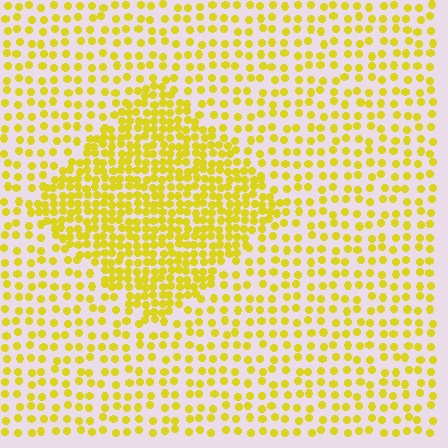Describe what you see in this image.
The image contains small yellow elements arranged at two different densities. A diamond-shaped region is visible where the elements are more densely packed than the surrounding area.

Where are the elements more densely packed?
The elements are more densely packed inside the diamond boundary.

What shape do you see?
I see a diamond.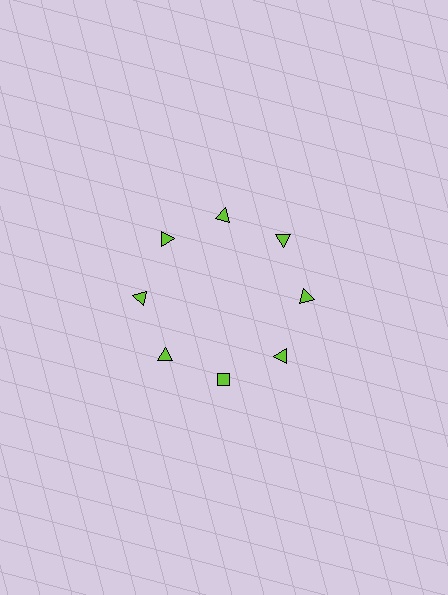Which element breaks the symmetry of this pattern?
The lime diamond at roughly the 6 o'clock position breaks the symmetry. All other shapes are lime triangles.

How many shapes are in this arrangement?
There are 8 shapes arranged in a ring pattern.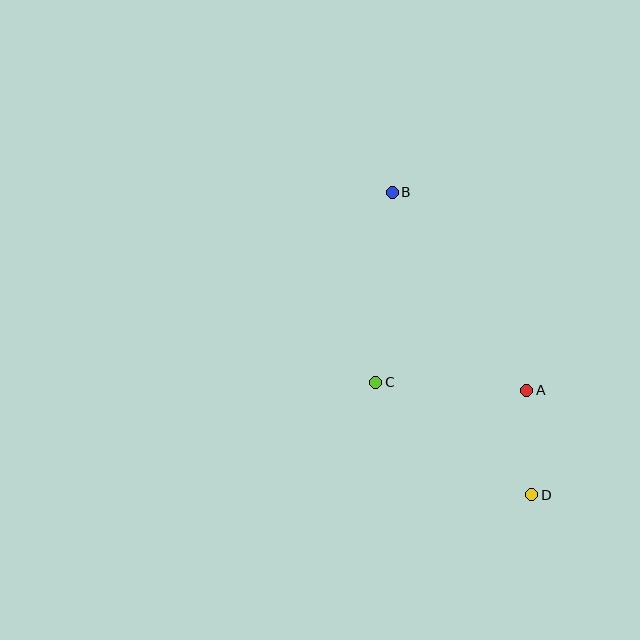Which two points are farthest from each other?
Points B and D are farthest from each other.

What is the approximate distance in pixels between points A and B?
The distance between A and B is approximately 239 pixels.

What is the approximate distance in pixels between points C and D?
The distance between C and D is approximately 192 pixels.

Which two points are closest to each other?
Points A and D are closest to each other.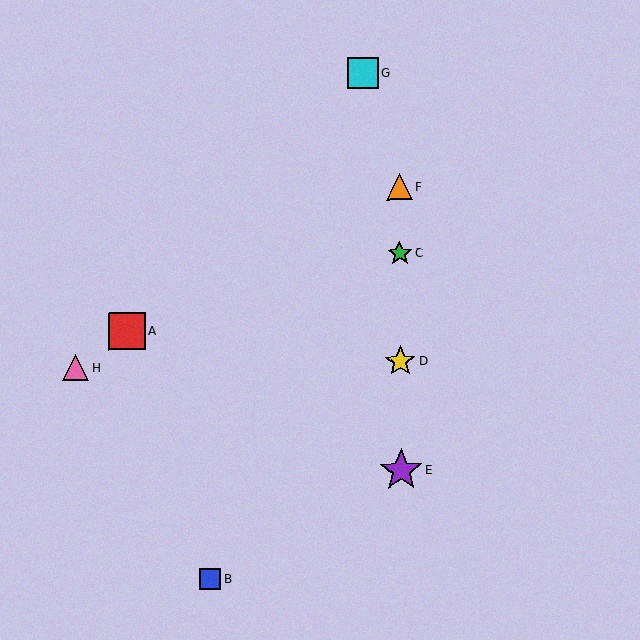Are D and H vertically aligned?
No, D is at x≈400 and H is at x≈76.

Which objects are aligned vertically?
Objects C, D, E, F are aligned vertically.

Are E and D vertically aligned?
Yes, both are at x≈401.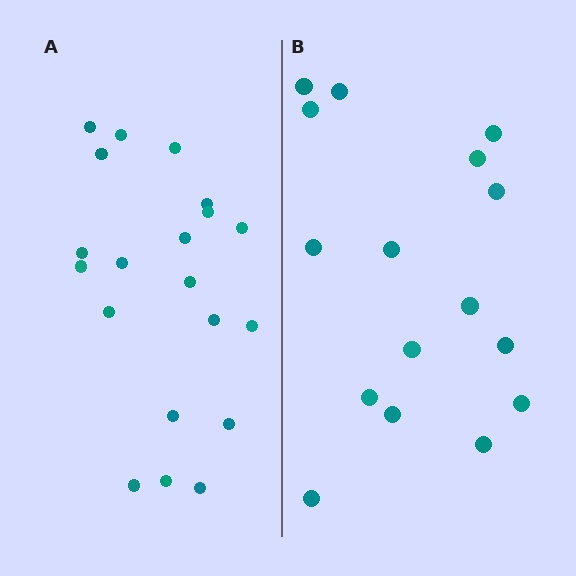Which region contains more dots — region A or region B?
Region A (the left region) has more dots.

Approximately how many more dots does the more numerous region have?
Region A has about 4 more dots than region B.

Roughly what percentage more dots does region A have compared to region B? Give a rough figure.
About 25% more.